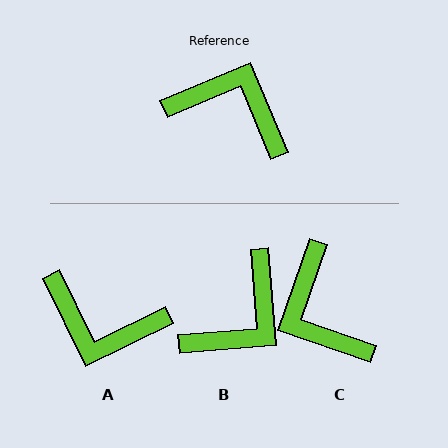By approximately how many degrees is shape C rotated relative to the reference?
Approximately 138 degrees counter-clockwise.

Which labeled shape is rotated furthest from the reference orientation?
A, about 177 degrees away.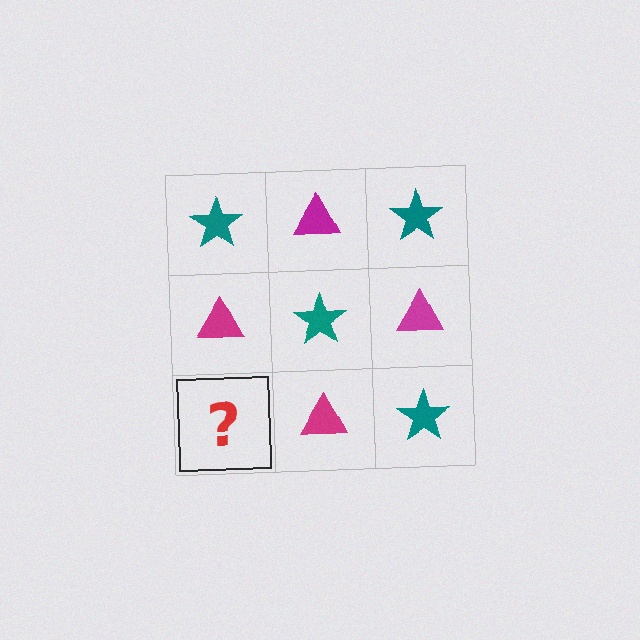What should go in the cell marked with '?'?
The missing cell should contain a teal star.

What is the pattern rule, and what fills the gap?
The rule is that it alternates teal star and magenta triangle in a checkerboard pattern. The gap should be filled with a teal star.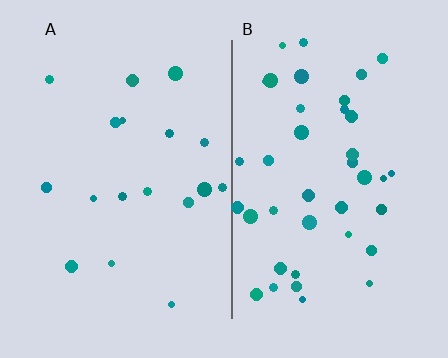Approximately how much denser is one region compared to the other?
Approximately 2.3× — region B over region A.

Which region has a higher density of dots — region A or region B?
B (the right).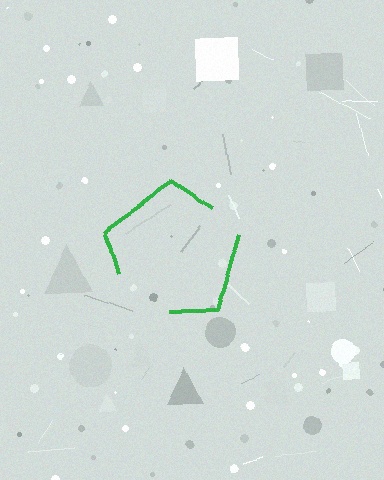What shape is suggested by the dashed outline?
The dashed outline suggests a pentagon.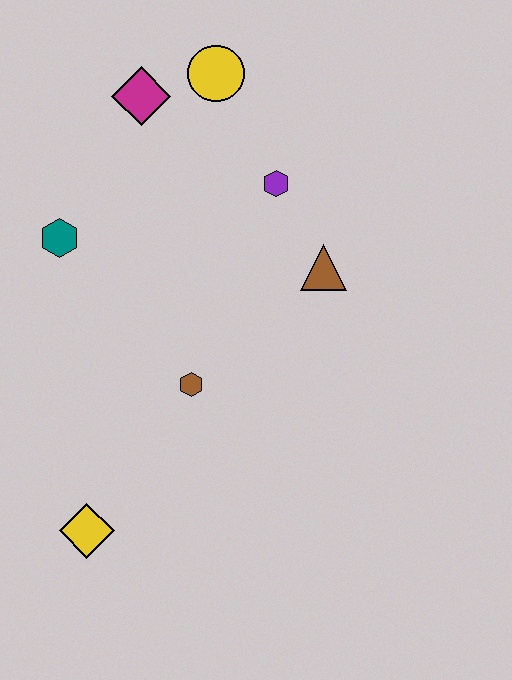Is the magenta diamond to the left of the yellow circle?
Yes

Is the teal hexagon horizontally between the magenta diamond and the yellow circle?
No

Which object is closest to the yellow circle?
The magenta diamond is closest to the yellow circle.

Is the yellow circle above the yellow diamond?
Yes